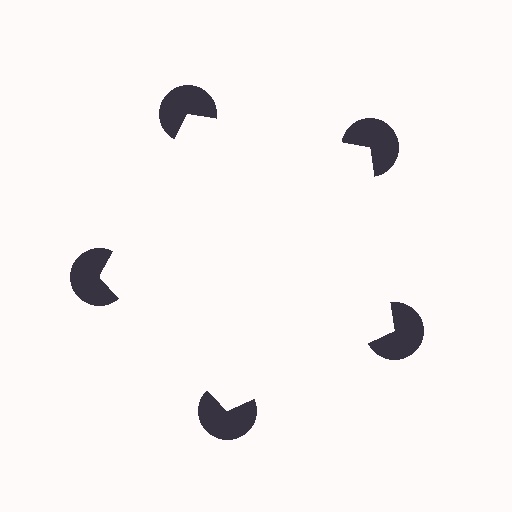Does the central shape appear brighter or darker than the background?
It typically appears slightly brighter than the background, even though no actual brightness change is drawn.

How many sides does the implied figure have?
5 sides.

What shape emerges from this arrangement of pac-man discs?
An illusory pentagon — its edges are inferred from the aligned wedge cuts in the pac-man discs, not physically drawn.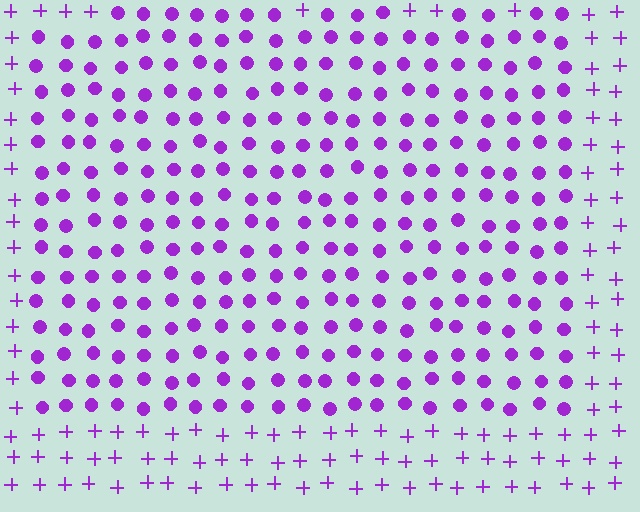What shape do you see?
I see a rectangle.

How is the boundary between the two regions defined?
The boundary is defined by a change in element shape: circles inside vs. plus signs outside. All elements share the same color and spacing.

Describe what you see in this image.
The image is filled with small purple elements arranged in a uniform grid. A rectangle-shaped region contains circles, while the surrounding area contains plus signs. The boundary is defined purely by the change in element shape.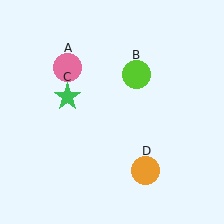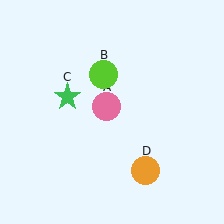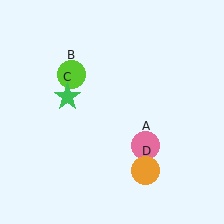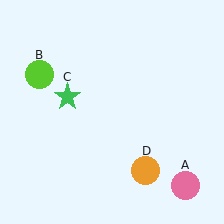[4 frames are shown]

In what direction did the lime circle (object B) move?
The lime circle (object B) moved left.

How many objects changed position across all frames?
2 objects changed position: pink circle (object A), lime circle (object B).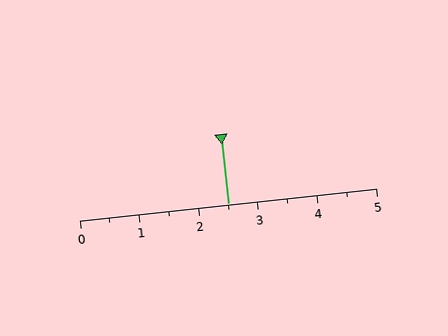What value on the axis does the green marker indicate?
The marker indicates approximately 2.5.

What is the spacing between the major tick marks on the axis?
The major ticks are spaced 1 apart.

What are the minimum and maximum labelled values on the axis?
The axis runs from 0 to 5.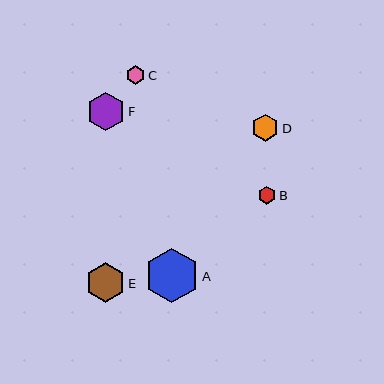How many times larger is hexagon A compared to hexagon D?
Hexagon A is approximately 2.0 times the size of hexagon D.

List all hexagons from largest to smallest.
From largest to smallest: A, E, F, D, C, B.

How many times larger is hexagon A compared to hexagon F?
Hexagon A is approximately 1.4 times the size of hexagon F.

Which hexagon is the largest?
Hexagon A is the largest with a size of approximately 54 pixels.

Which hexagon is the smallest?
Hexagon B is the smallest with a size of approximately 18 pixels.